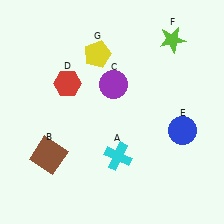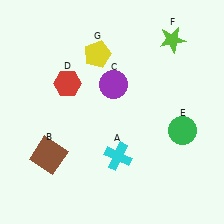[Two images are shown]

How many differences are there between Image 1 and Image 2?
There is 1 difference between the two images.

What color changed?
The circle (E) changed from blue in Image 1 to green in Image 2.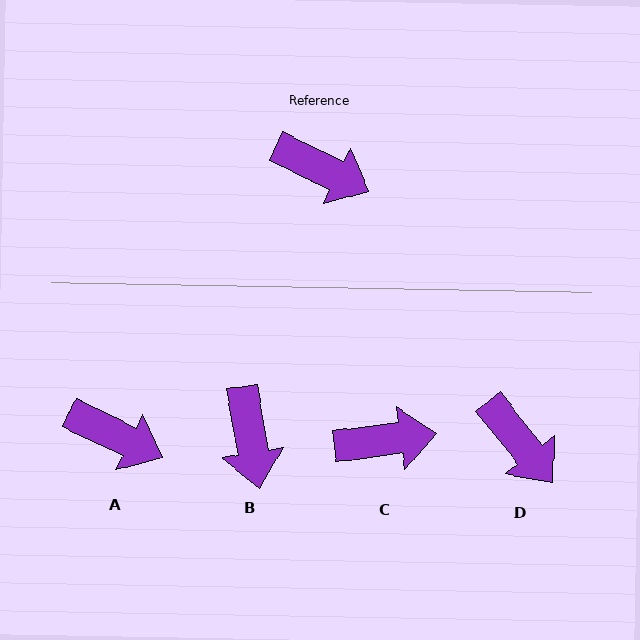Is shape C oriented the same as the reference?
No, it is off by about 33 degrees.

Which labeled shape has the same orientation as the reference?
A.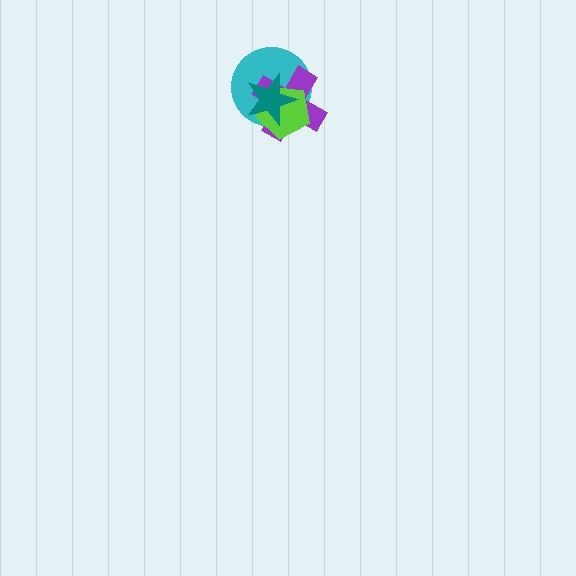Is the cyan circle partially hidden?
Yes, it is partially covered by another shape.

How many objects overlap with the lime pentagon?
3 objects overlap with the lime pentagon.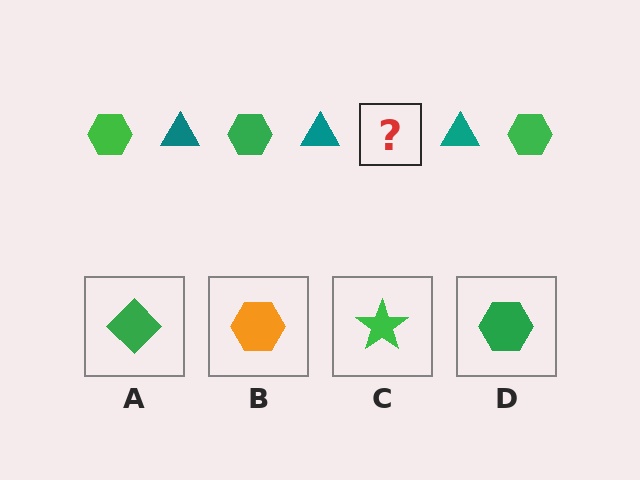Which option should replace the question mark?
Option D.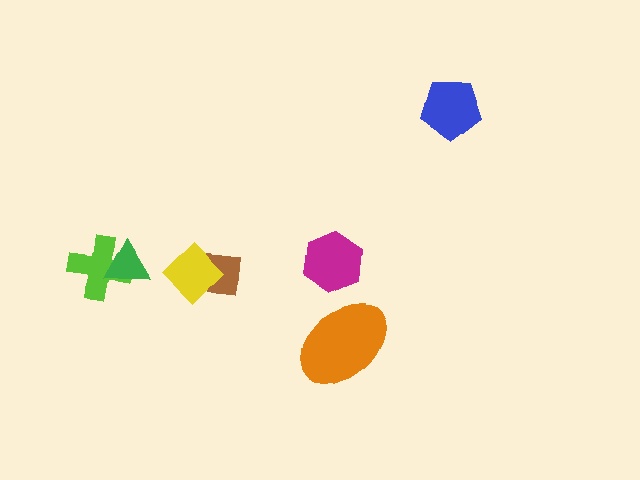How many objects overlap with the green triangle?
1 object overlaps with the green triangle.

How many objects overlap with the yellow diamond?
1 object overlaps with the yellow diamond.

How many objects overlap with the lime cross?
1 object overlaps with the lime cross.